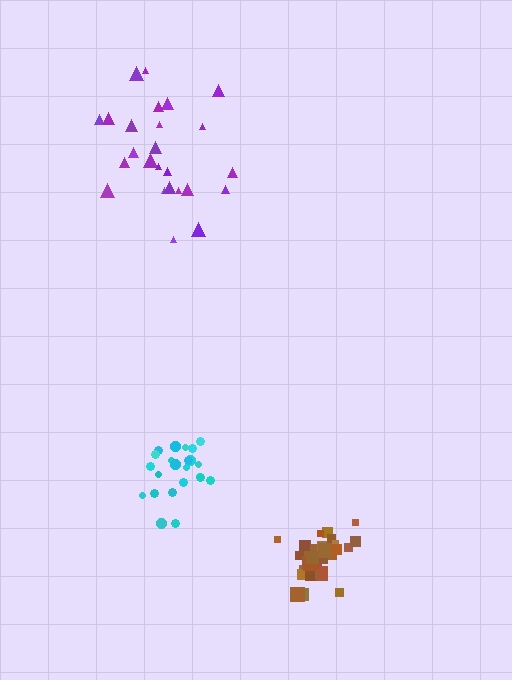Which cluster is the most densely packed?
Brown.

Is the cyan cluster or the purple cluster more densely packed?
Cyan.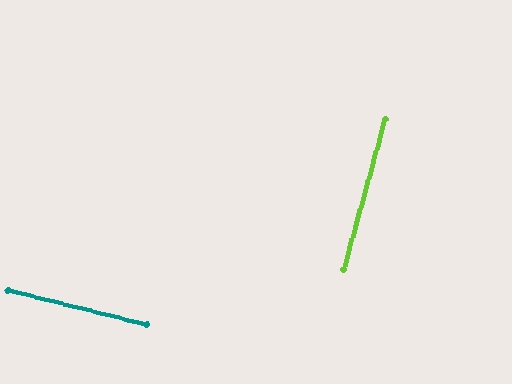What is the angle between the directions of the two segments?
Approximately 89 degrees.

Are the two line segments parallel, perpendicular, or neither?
Perpendicular — they meet at approximately 89°.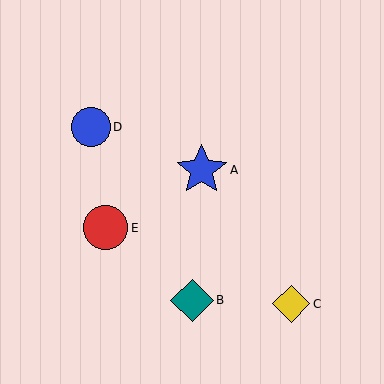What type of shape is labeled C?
Shape C is a yellow diamond.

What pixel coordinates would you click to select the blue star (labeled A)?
Click at (202, 170) to select the blue star A.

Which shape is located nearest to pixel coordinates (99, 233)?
The red circle (labeled E) at (105, 228) is nearest to that location.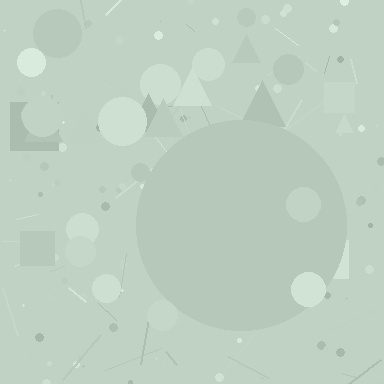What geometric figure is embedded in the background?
A circle is embedded in the background.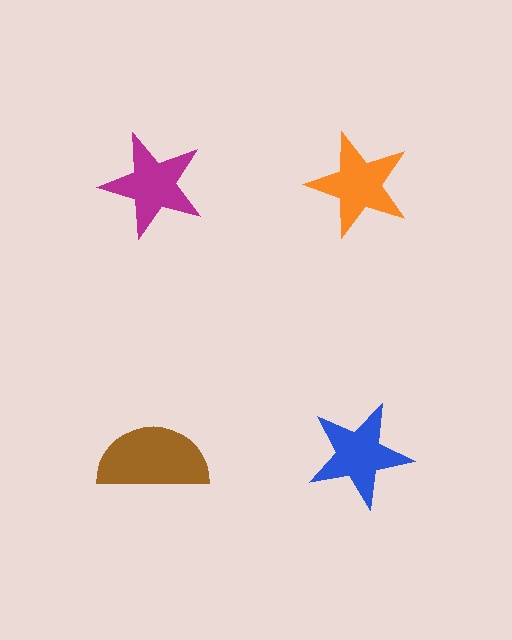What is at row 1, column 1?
A magenta star.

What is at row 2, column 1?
A brown semicircle.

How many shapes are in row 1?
2 shapes.